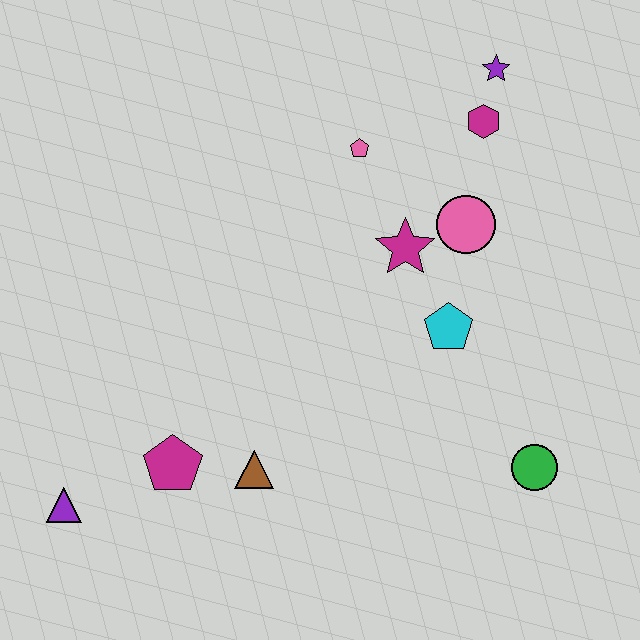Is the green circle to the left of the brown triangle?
No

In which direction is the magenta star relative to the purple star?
The magenta star is below the purple star.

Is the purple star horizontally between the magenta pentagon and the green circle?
Yes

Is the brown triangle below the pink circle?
Yes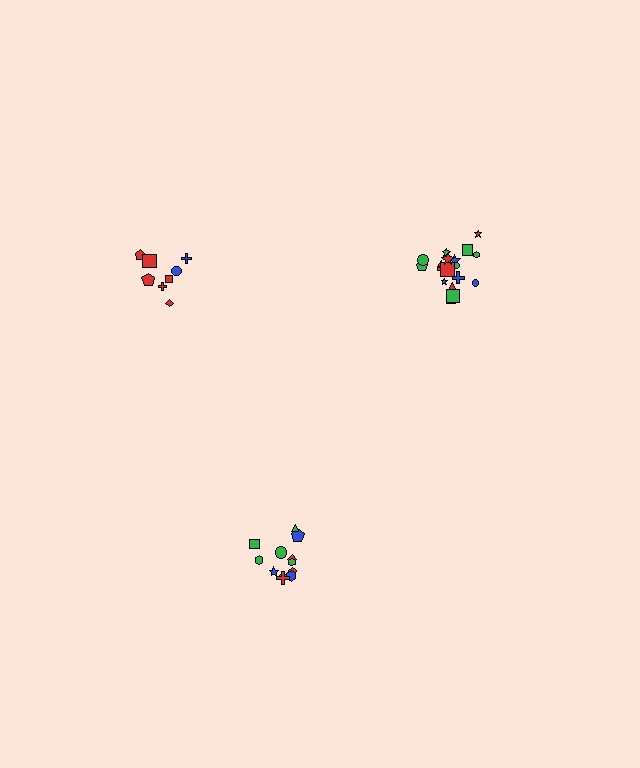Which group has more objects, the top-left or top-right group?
The top-right group.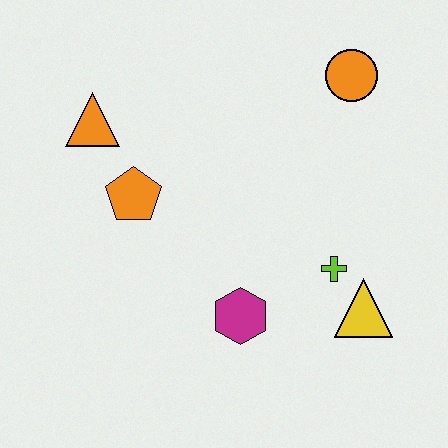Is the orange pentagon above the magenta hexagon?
Yes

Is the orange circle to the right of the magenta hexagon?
Yes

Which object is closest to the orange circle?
The lime cross is closest to the orange circle.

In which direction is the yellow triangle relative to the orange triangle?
The yellow triangle is to the right of the orange triangle.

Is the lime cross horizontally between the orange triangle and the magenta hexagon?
No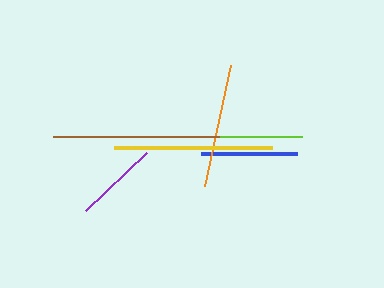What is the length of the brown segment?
The brown segment is approximately 166 pixels long.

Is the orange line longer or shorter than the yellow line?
The yellow line is longer than the orange line.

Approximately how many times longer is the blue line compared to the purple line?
The blue line is approximately 1.1 times the length of the purple line.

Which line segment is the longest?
The lime line is the longest at approximately 184 pixels.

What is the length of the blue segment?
The blue segment is approximately 96 pixels long.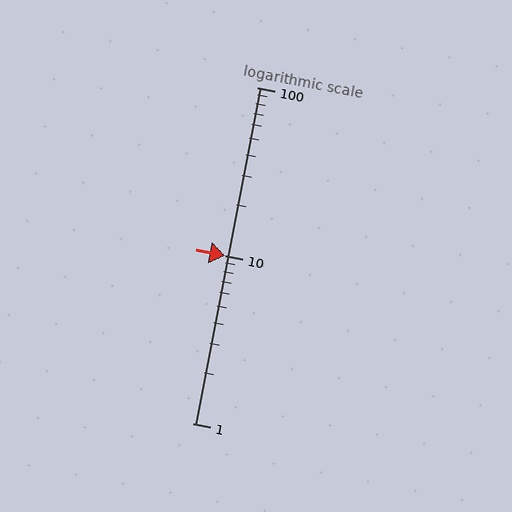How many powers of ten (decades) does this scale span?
The scale spans 2 decades, from 1 to 100.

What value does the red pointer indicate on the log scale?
The pointer indicates approximately 9.9.